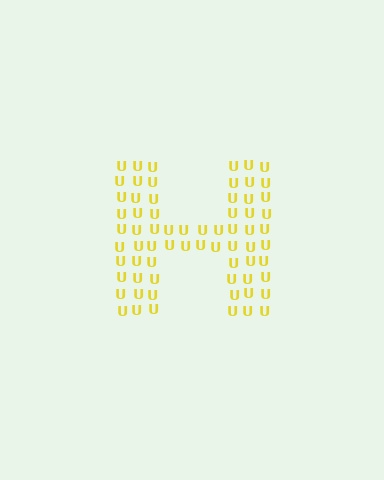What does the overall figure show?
The overall figure shows the letter H.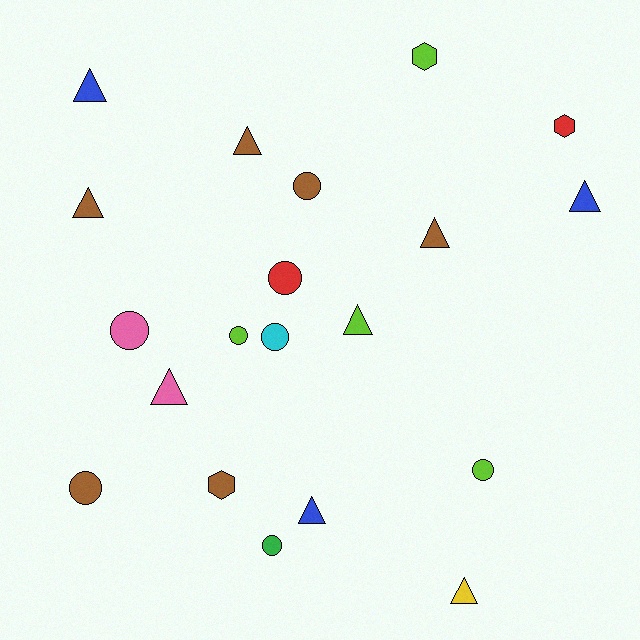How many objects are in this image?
There are 20 objects.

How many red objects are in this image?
There are 2 red objects.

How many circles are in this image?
There are 8 circles.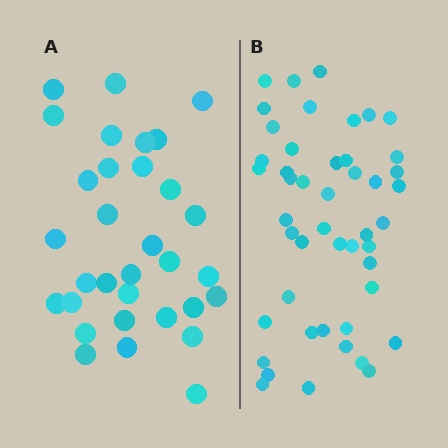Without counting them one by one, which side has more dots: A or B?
Region B (the right region) has more dots.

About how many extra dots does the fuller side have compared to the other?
Region B has approximately 15 more dots than region A.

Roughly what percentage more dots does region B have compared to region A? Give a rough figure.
About 45% more.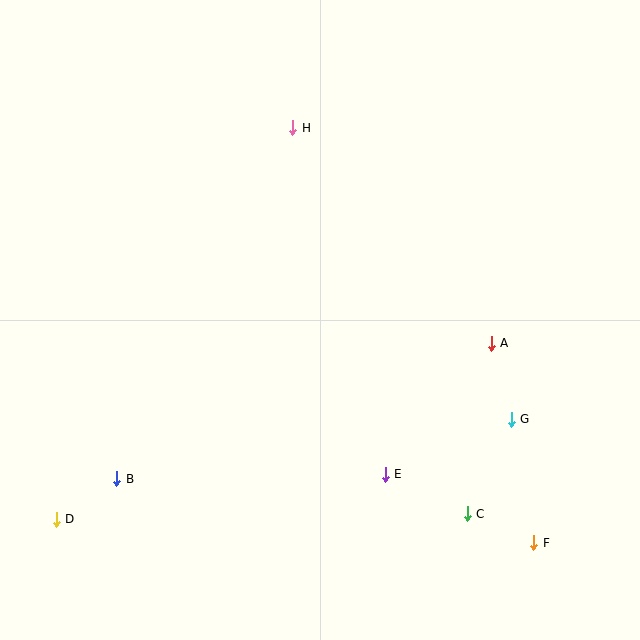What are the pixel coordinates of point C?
Point C is at (467, 514).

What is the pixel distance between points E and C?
The distance between E and C is 91 pixels.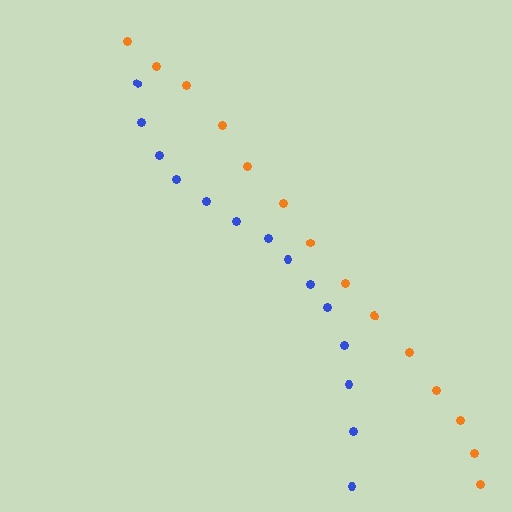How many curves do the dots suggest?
There are 2 distinct paths.